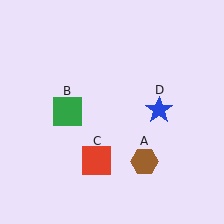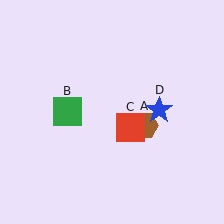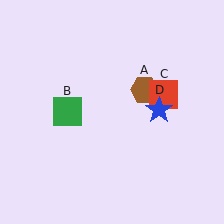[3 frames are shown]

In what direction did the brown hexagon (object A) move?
The brown hexagon (object A) moved up.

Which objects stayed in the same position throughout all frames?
Green square (object B) and blue star (object D) remained stationary.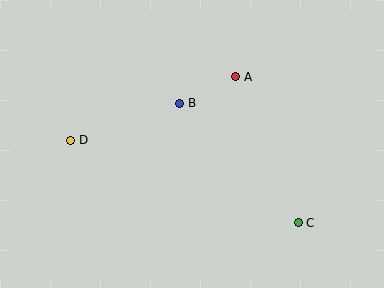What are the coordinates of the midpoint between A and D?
The midpoint between A and D is at (153, 109).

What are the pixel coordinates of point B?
Point B is at (180, 103).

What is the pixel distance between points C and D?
The distance between C and D is 242 pixels.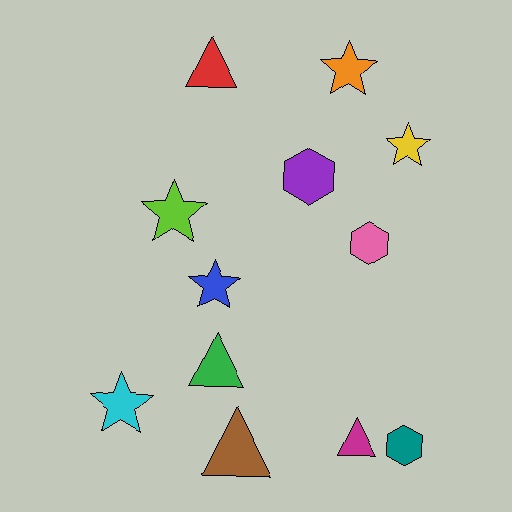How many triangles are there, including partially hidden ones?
There are 4 triangles.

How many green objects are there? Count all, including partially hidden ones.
There is 1 green object.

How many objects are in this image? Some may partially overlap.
There are 12 objects.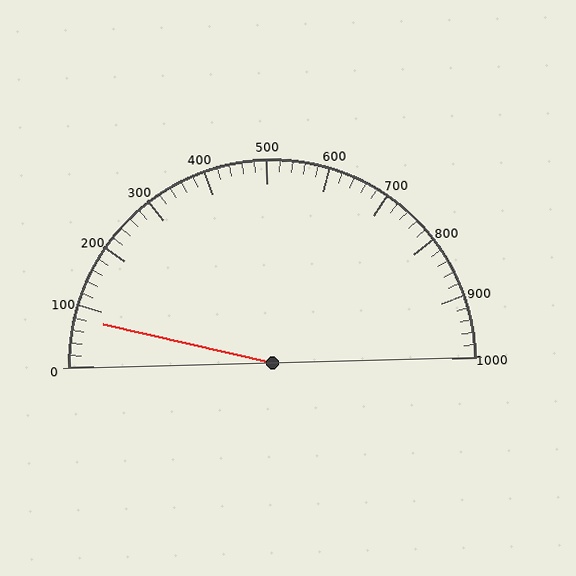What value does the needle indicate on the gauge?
The needle indicates approximately 80.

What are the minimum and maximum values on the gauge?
The gauge ranges from 0 to 1000.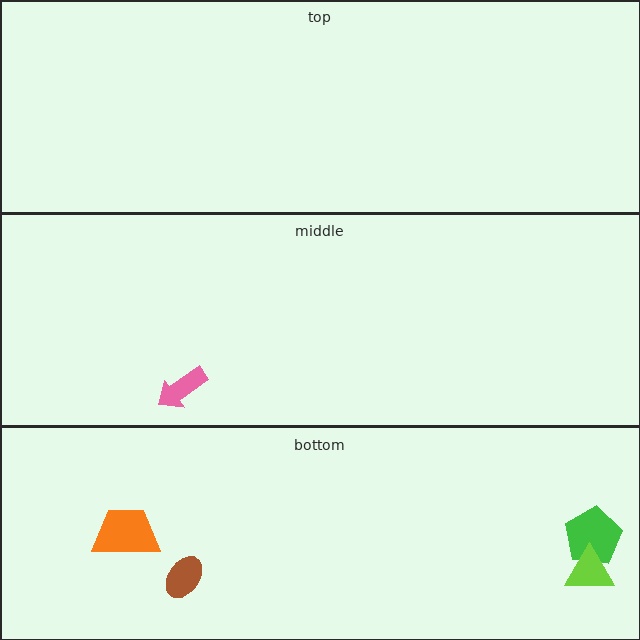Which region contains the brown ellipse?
The bottom region.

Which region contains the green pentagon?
The bottom region.